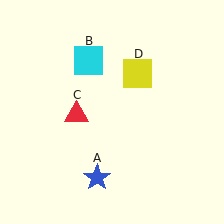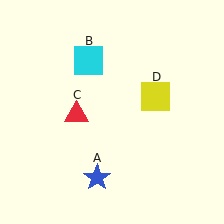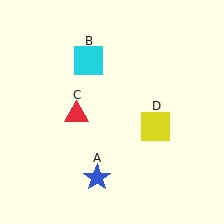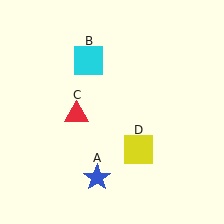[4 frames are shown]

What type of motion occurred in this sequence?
The yellow square (object D) rotated clockwise around the center of the scene.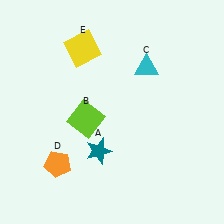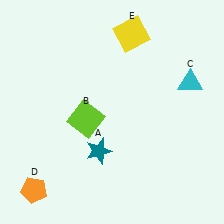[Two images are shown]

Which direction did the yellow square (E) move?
The yellow square (E) moved right.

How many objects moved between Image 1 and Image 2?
3 objects moved between the two images.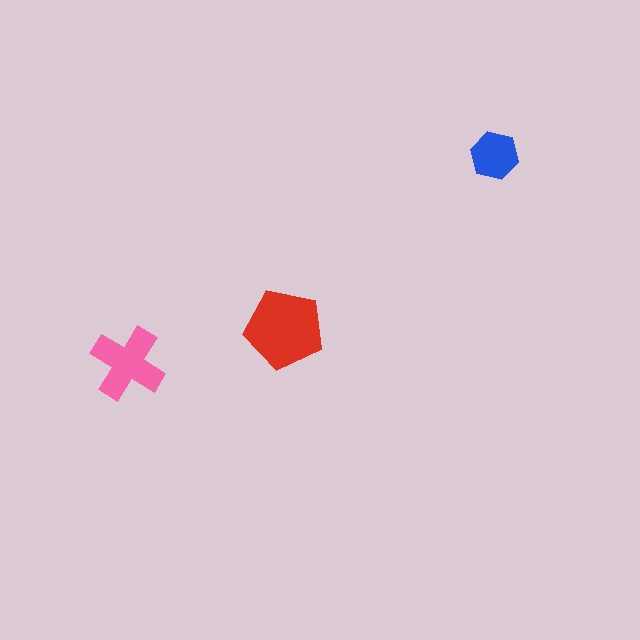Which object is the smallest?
The blue hexagon.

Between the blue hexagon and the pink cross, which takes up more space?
The pink cross.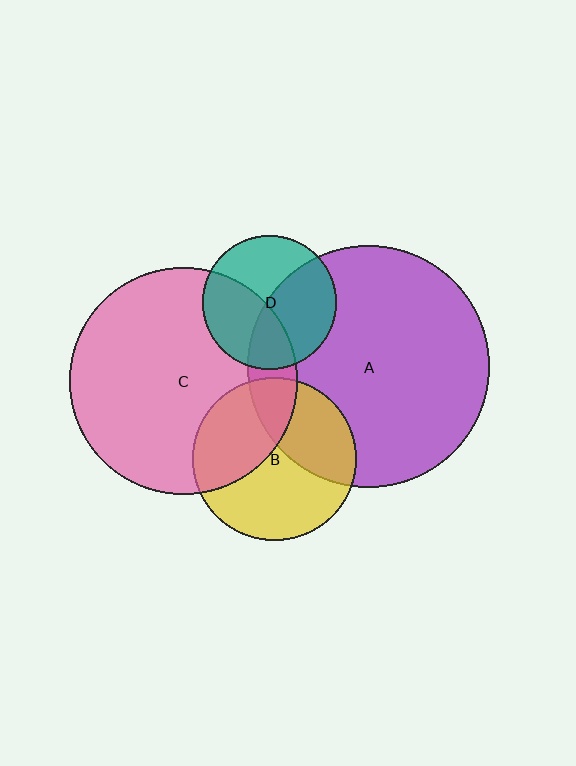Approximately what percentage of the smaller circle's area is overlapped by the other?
Approximately 40%.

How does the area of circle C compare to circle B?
Approximately 1.9 times.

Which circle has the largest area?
Circle A (purple).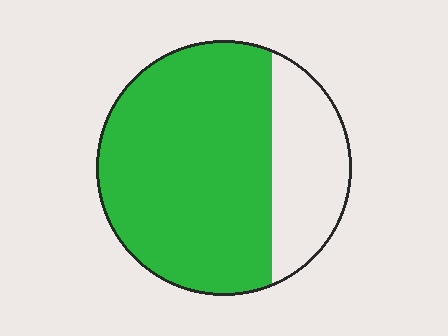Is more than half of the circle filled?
Yes.